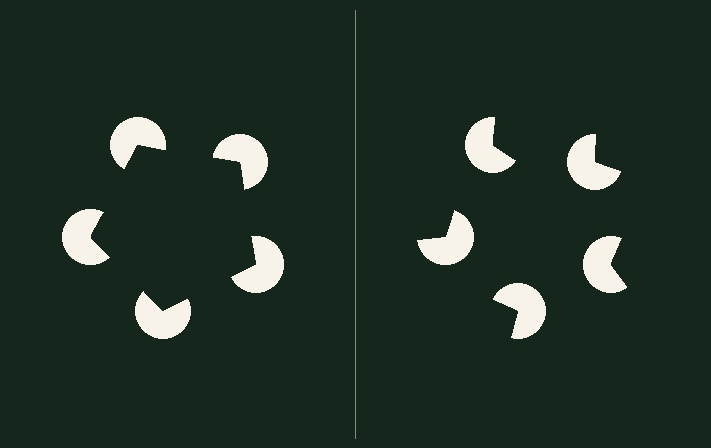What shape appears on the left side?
An illusory pentagon.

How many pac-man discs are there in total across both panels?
10 — 5 on each side.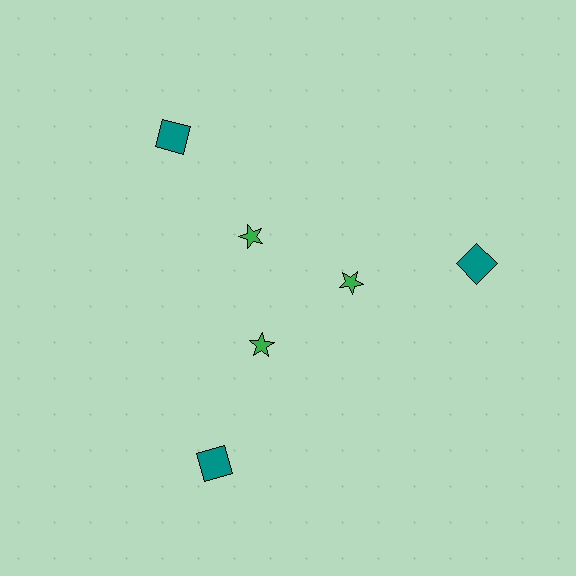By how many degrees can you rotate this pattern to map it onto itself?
The pattern maps onto itself every 120 degrees of rotation.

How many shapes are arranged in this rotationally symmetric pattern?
There are 6 shapes, arranged in 3 groups of 2.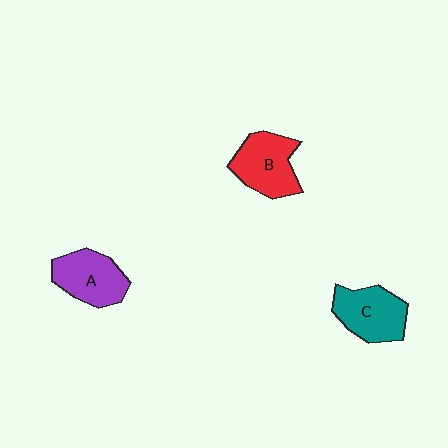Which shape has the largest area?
Shape B (red).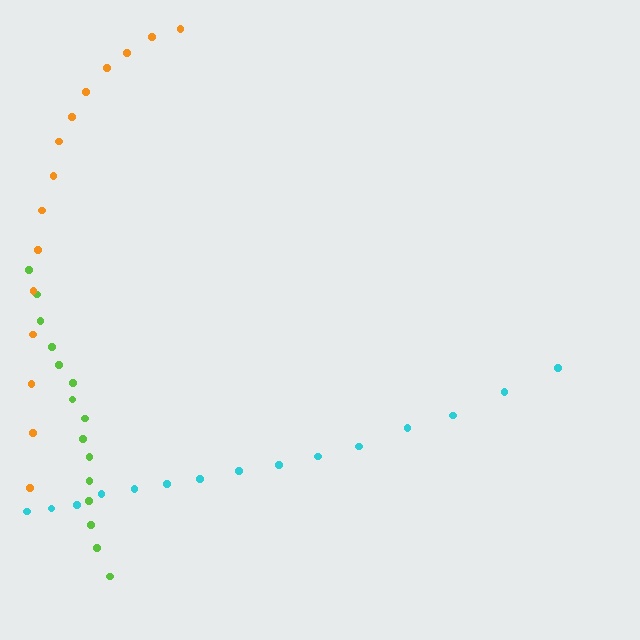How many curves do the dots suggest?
There are 3 distinct paths.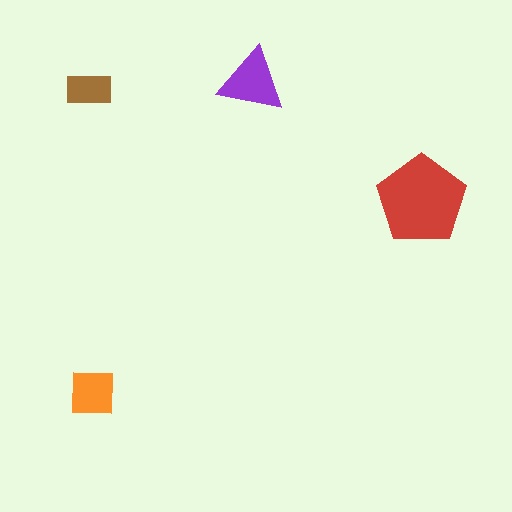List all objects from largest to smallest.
The red pentagon, the purple triangle, the orange square, the brown rectangle.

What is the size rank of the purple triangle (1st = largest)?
2nd.